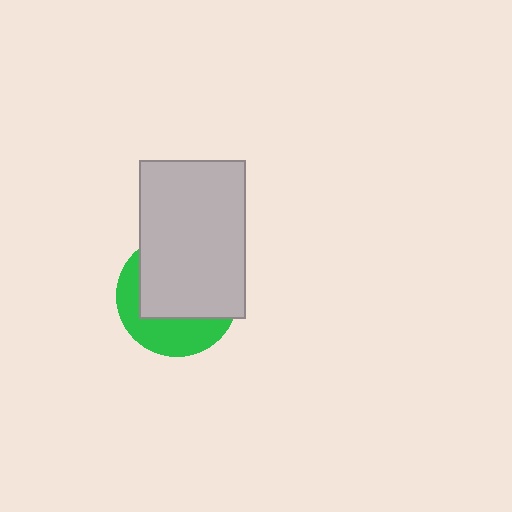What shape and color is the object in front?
The object in front is a light gray rectangle.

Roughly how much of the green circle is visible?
A small part of it is visible (roughly 37%).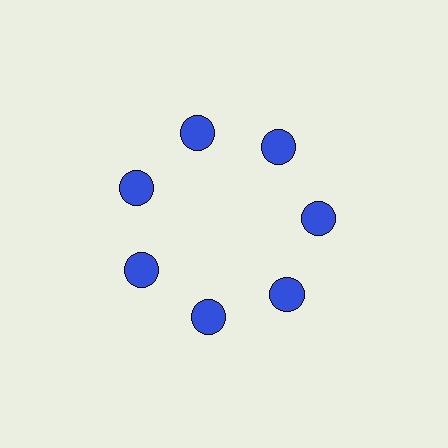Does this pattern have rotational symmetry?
Yes, this pattern has 7-fold rotational symmetry. It looks the same after rotating 51 degrees around the center.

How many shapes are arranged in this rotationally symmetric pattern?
There are 7 shapes, arranged in 7 groups of 1.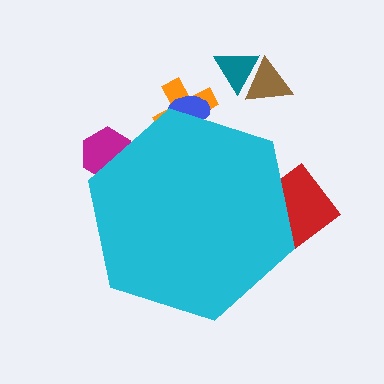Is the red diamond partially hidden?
Yes, the red diamond is partially hidden behind the cyan hexagon.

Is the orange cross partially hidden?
Yes, the orange cross is partially hidden behind the cyan hexagon.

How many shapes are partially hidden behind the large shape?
4 shapes are partially hidden.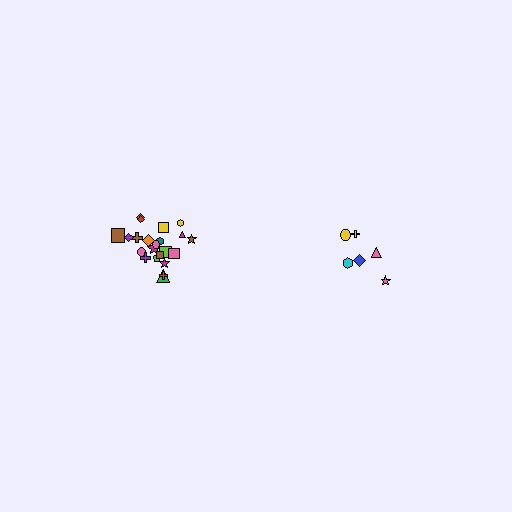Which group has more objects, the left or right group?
The left group.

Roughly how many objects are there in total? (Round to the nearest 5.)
Roughly 30 objects in total.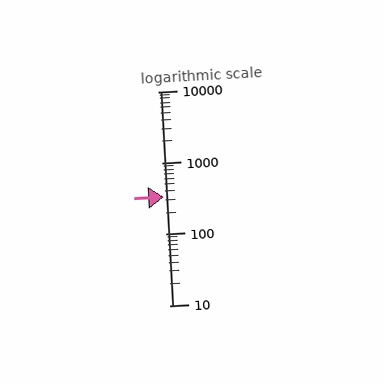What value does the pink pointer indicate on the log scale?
The pointer indicates approximately 330.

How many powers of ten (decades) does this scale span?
The scale spans 3 decades, from 10 to 10000.